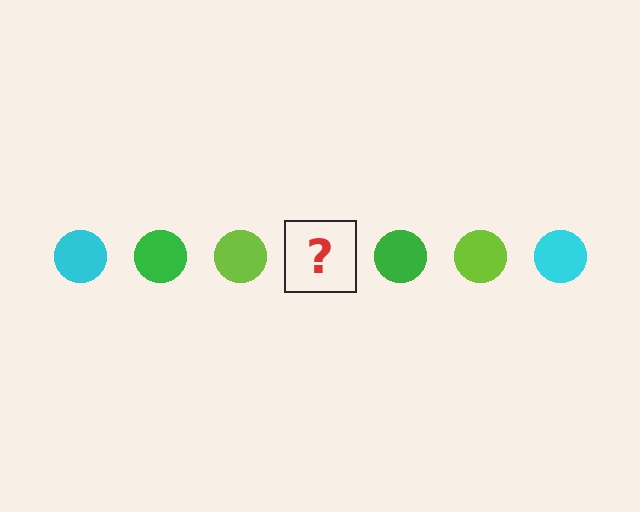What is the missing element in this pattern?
The missing element is a cyan circle.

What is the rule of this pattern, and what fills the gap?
The rule is that the pattern cycles through cyan, green, lime circles. The gap should be filled with a cyan circle.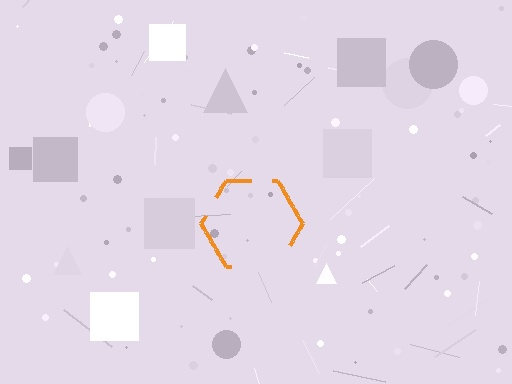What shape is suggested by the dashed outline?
The dashed outline suggests a hexagon.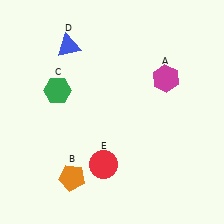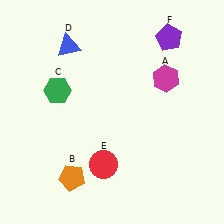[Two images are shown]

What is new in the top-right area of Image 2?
A purple pentagon (F) was added in the top-right area of Image 2.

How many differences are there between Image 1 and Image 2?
There is 1 difference between the two images.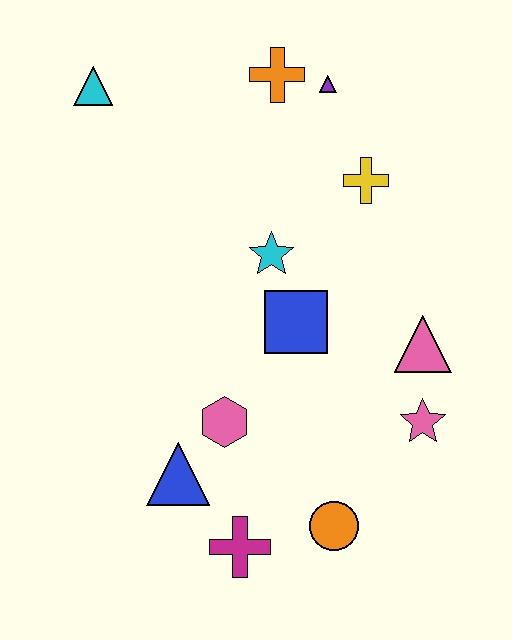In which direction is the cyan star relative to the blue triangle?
The cyan star is above the blue triangle.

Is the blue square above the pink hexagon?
Yes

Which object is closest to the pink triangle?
The pink star is closest to the pink triangle.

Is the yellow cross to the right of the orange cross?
Yes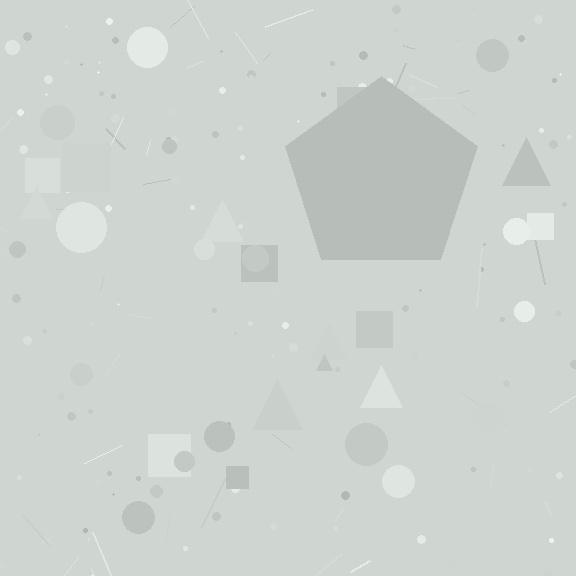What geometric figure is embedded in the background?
A pentagon is embedded in the background.